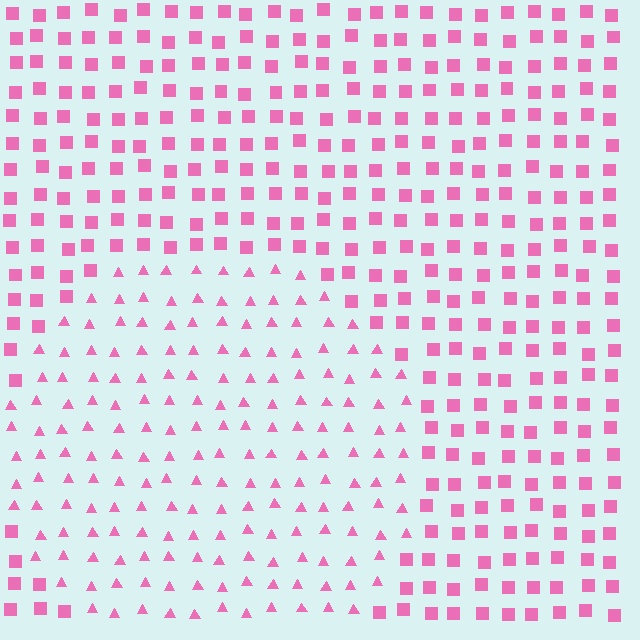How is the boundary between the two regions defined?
The boundary is defined by a change in element shape: triangles inside vs. squares outside. All elements share the same color and spacing.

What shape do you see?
I see a circle.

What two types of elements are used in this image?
The image uses triangles inside the circle region and squares outside it.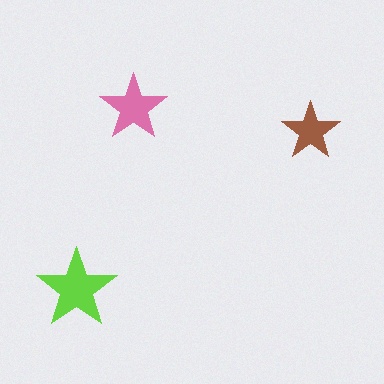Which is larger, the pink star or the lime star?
The lime one.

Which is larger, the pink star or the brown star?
The pink one.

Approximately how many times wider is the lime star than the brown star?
About 1.5 times wider.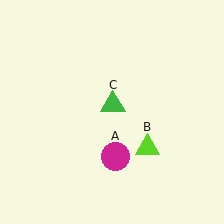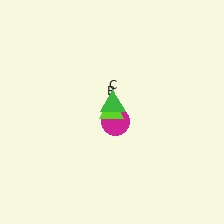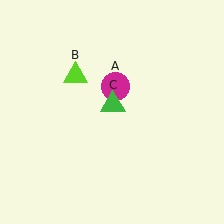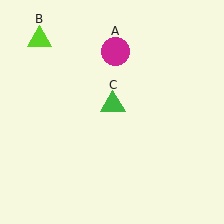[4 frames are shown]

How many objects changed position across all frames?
2 objects changed position: magenta circle (object A), lime triangle (object B).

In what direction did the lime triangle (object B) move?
The lime triangle (object B) moved up and to the left.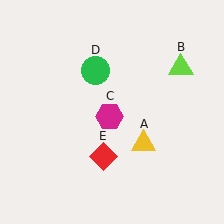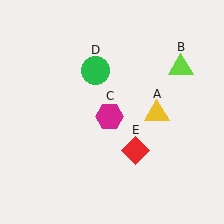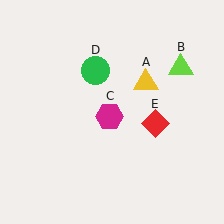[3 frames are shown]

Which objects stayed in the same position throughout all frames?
Lime triangle (object B) and magenta hexagon (object C) and green circle (object D) remained stationary.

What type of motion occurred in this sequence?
The yellow triangle (object A), red diamond (object E) rotated counterclockwise around the center of the scene.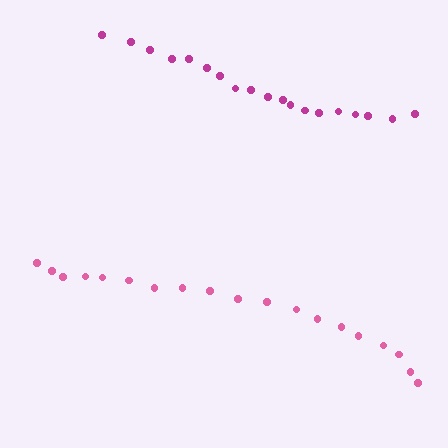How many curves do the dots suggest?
There are 2 distinct paths.